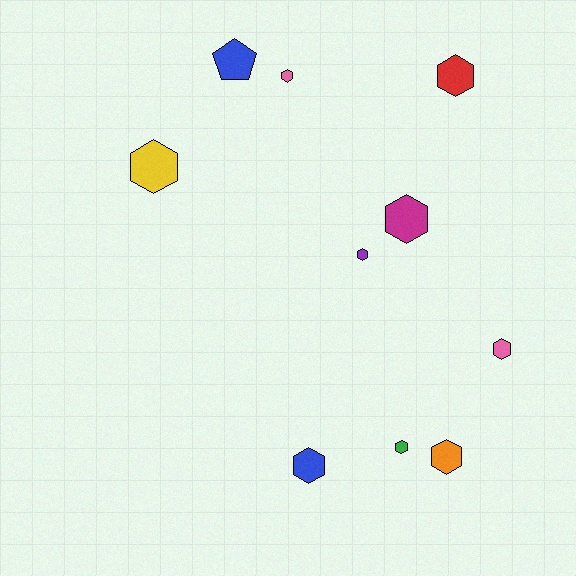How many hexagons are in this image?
There are 9 hexagons.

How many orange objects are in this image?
There is 1 orange object.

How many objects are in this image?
There are 10 objects.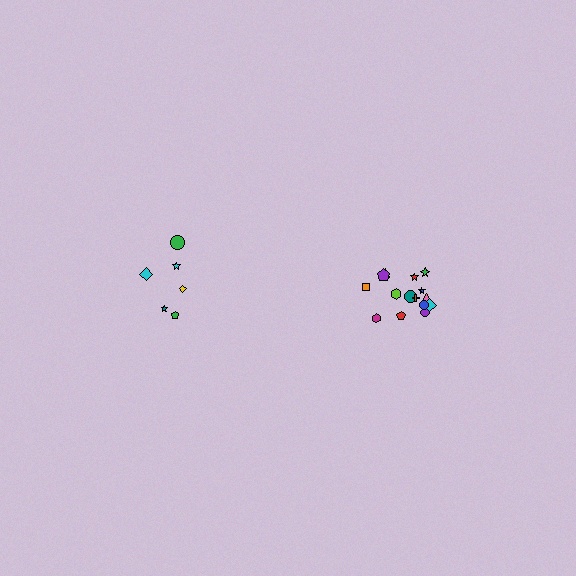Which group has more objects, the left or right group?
The right group.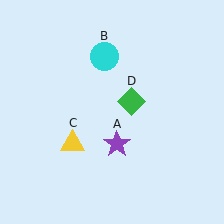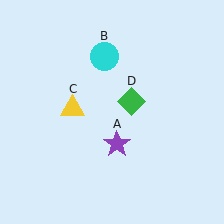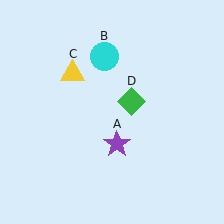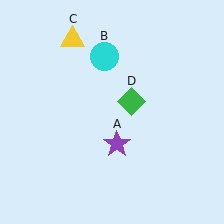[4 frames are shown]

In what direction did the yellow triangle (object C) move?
The yellow triangle (object C) moved up.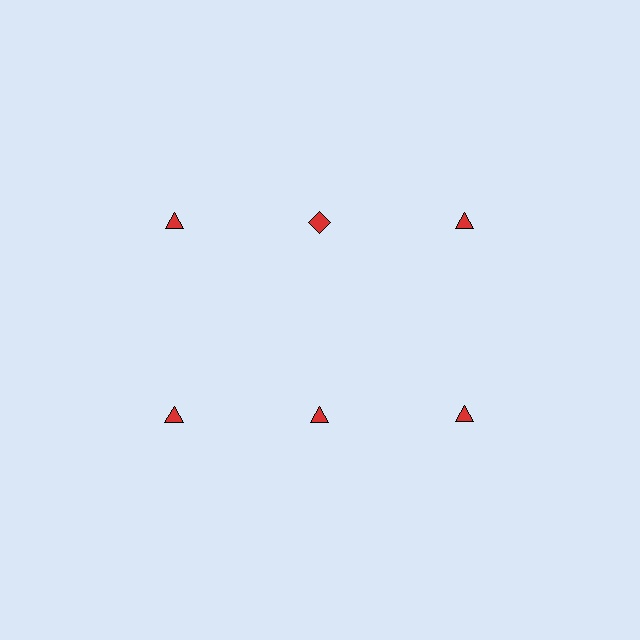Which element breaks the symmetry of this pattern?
The red diamond in the top row, second from left column breaks the symmetry. All other shapes are red triangles.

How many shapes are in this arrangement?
There are 6 shapes arranged in a grid pattern.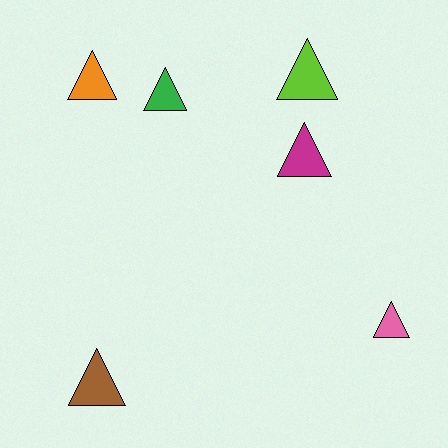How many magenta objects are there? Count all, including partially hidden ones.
There is 1 magenta object.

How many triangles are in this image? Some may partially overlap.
There are 6 triangles.